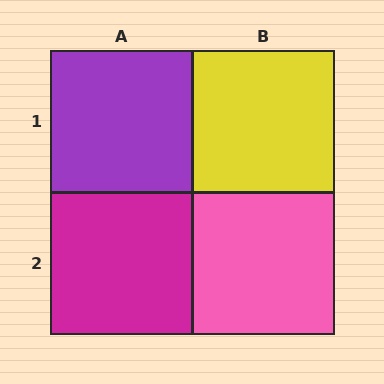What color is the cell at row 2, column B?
Pink.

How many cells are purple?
1 cell is purple.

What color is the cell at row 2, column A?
Magenta.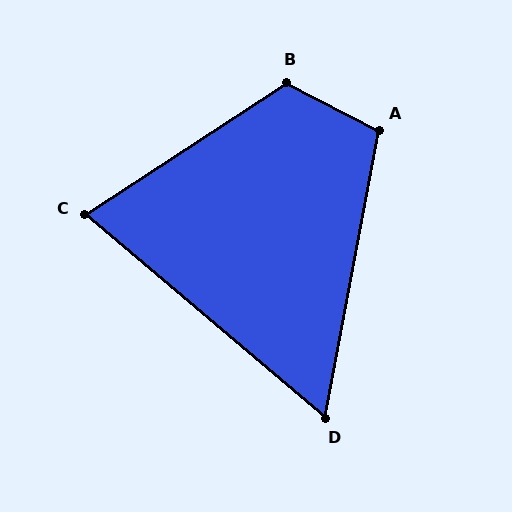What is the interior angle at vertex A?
Approximately 107 degrees (obtuse).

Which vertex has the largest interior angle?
B, at approximately 120 degrees.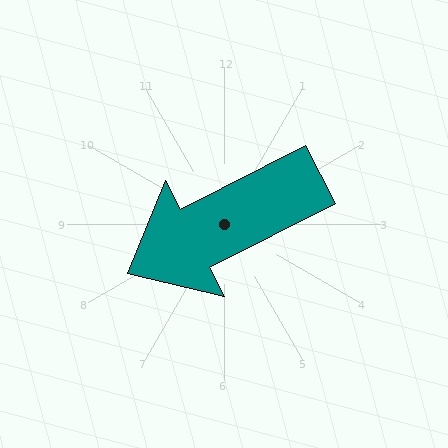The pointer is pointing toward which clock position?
Roughly 8 o'clock.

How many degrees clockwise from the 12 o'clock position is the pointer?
Approximately 243 degrees.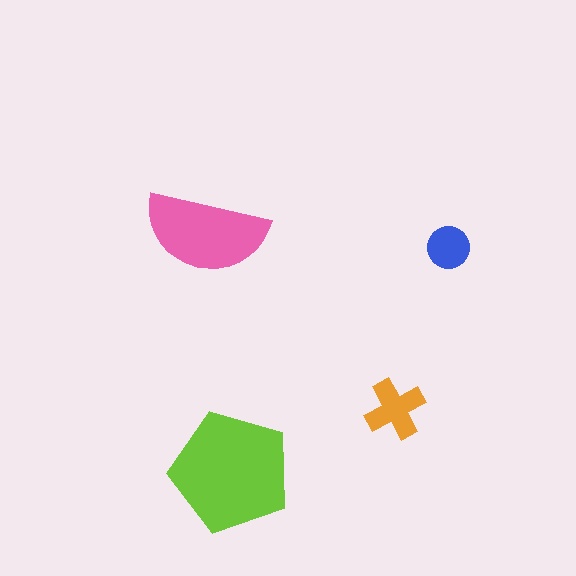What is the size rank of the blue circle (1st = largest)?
4th.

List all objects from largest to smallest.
The lime pentagon, the pink semicircle, the orange cross, the blue circle.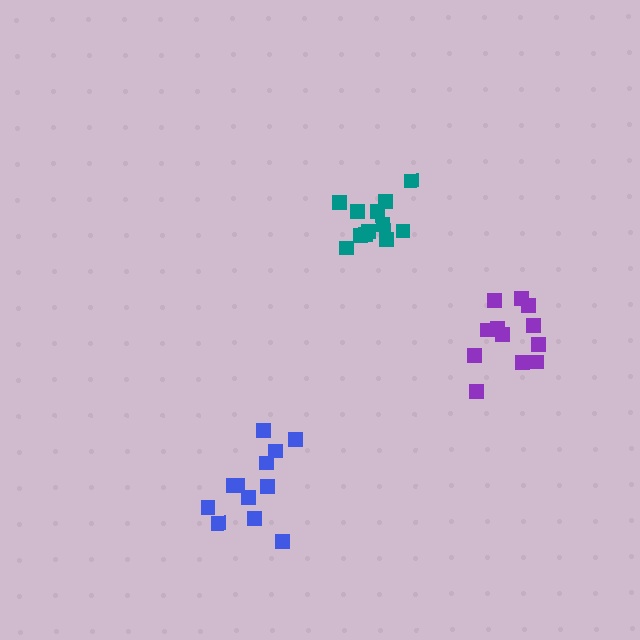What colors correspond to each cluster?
The clusters are colored: teal, blue, purple.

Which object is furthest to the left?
The blue cluster is leftmost.